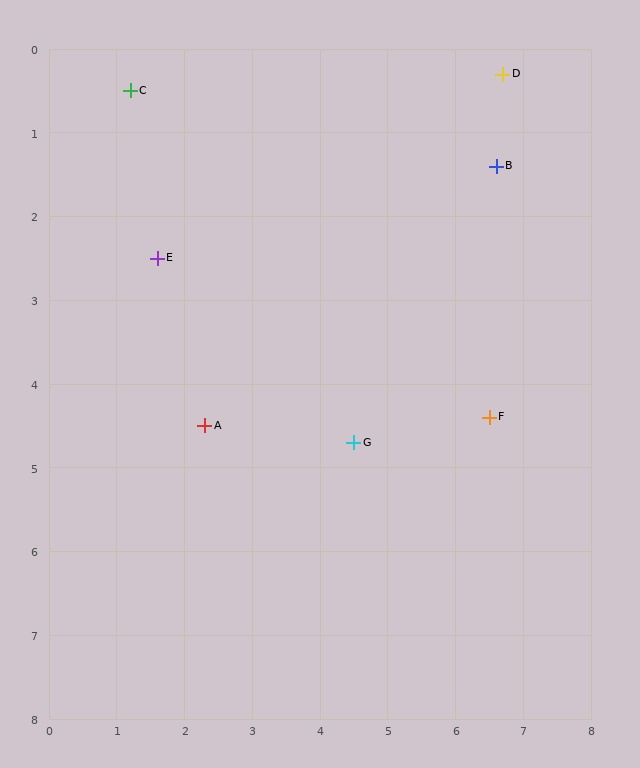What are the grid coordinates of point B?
Point B is at approximately (6.6, 1.4).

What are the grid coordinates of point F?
Point F is at approximately (6.5, 4.4).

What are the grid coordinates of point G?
Point G is at approximately (4.5, 4.7).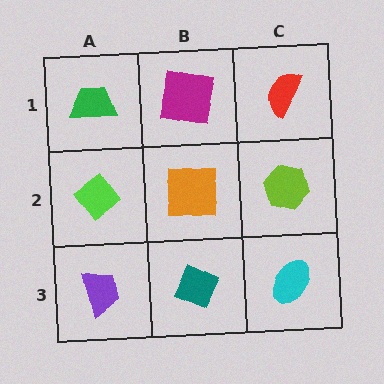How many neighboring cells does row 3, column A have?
2.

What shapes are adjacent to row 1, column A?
A lime diamond (row 2, column A), a magenta square (row 1, column B).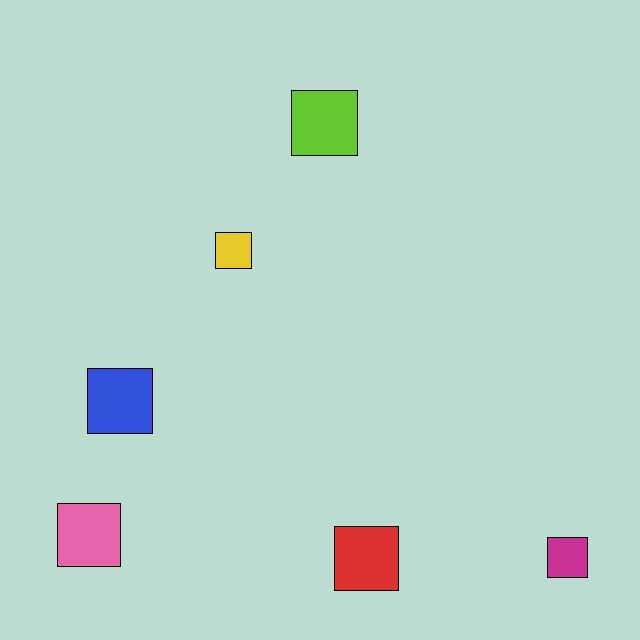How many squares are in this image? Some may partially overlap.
There are 6 squares.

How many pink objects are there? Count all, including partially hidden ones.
There is 1 pink object.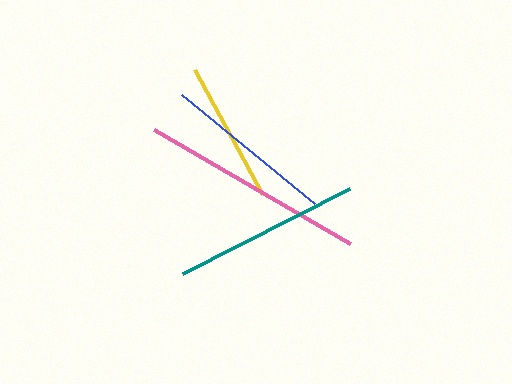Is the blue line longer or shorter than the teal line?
The teal line is longer than the blue line.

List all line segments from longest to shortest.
From longest to shortest: pink, teal, blue, yellow.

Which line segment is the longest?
The pink line is the longest at approximately 226 pixels.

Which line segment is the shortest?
The yellow line is the shortest at approximately 143 pixels.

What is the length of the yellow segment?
The yellow segment is approximately 143 pixels long.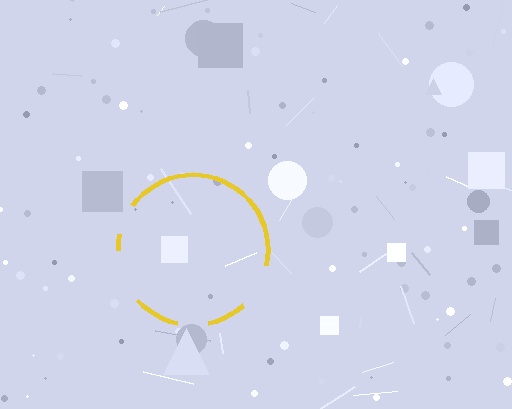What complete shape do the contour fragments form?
The contour fragments form a circle.